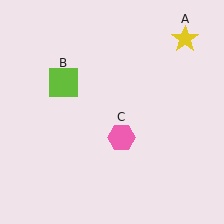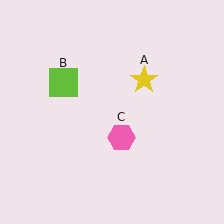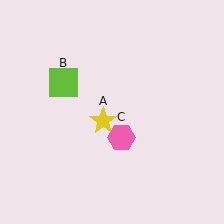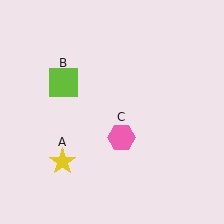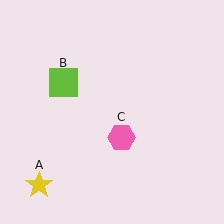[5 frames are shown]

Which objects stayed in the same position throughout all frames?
Lime square (object B) and pink hexagon (object C) remained stationary.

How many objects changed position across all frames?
1 object changed position: yellow star (object A).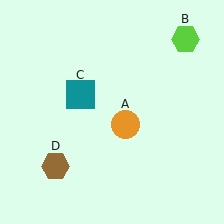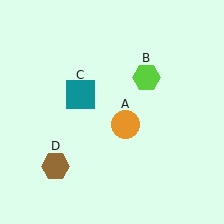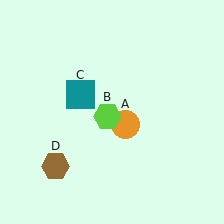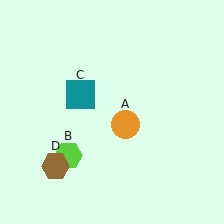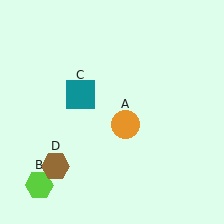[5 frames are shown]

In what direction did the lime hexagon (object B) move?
The lime hexagon (object B) moved down and to the left.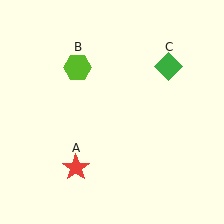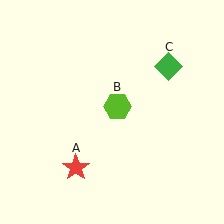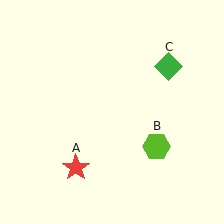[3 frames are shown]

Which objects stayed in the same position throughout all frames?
Red star (object A) and green diamond (object C) remained stationary.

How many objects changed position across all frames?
1 object changed position: lime hexagon (object B).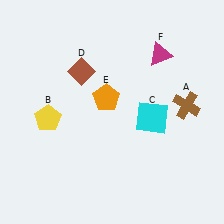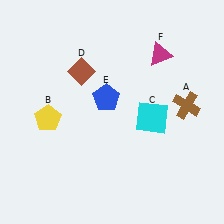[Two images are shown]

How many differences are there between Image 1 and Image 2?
There is 1 difference between the two images.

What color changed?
The pentagon (E) changed from orange in Image 1 to blue in Image 2.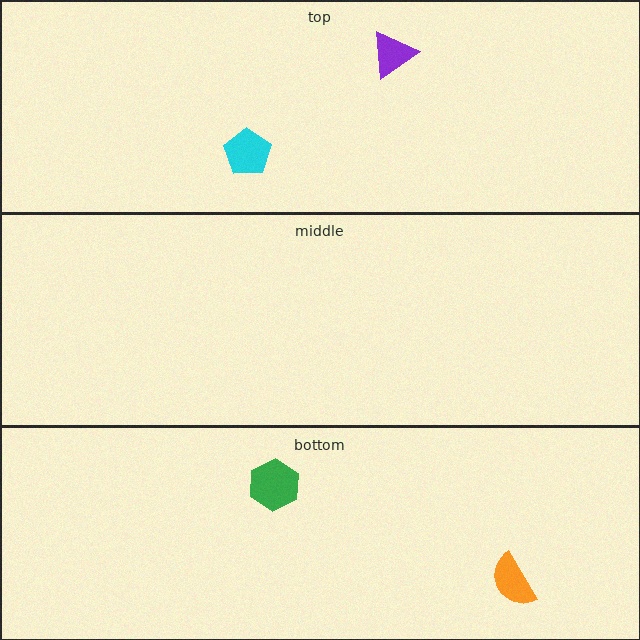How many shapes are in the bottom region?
2.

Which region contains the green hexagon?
The bottom region.